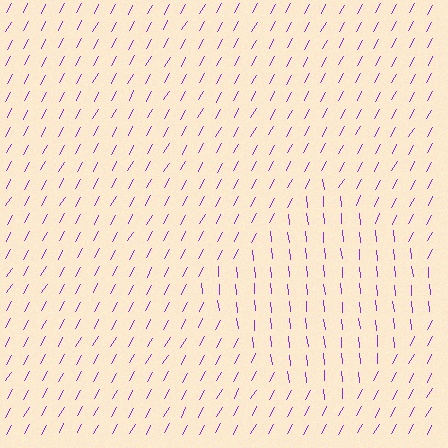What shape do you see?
I see a diamond.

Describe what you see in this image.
The image is filled with small purple line segments. A diamond region in the image has lines oriented differently from the surrounding lines, creating a visible texture boundary.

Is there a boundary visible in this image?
Yes, there is a texture boundary formed by a change in line orientation.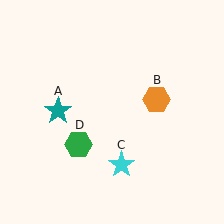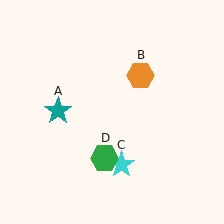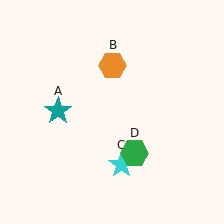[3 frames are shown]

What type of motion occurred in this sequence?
The orange hexagon (object B), green hexagon (object D) rotated counterclockwise around the center of the scene.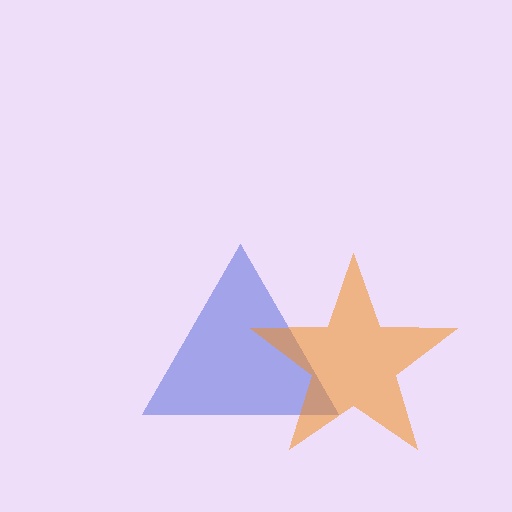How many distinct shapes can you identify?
There are 2 distinct shapes: a blue triangle, an orange star.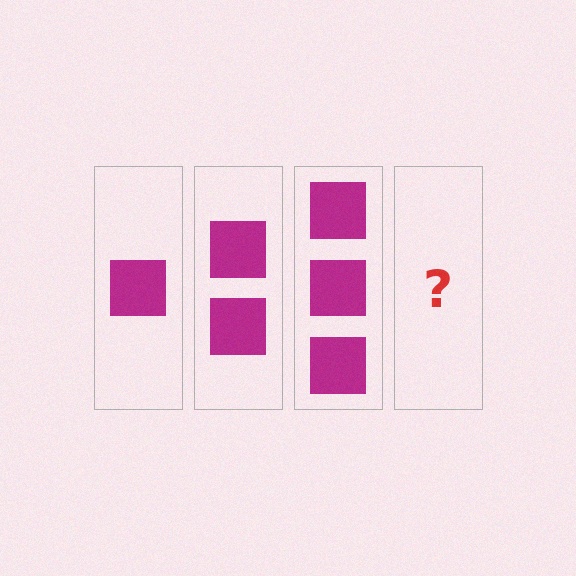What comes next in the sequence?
The next element should be 4 squares.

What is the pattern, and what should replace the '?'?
The pattern is that each step adds one more square. The '?' should be 4 squares.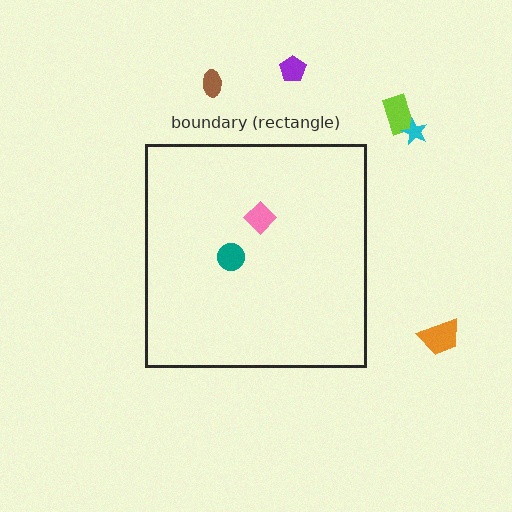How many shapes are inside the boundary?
2 inside, 5 outside.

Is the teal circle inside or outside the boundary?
Inside.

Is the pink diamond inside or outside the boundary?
Inside.